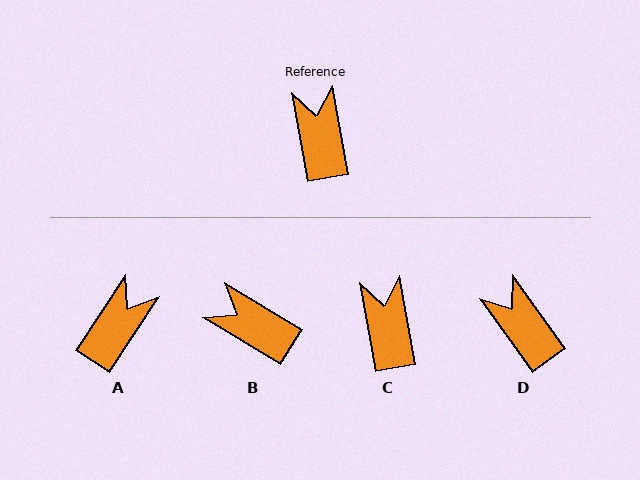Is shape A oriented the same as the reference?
No, it is off by about 43 degrees.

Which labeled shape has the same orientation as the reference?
C.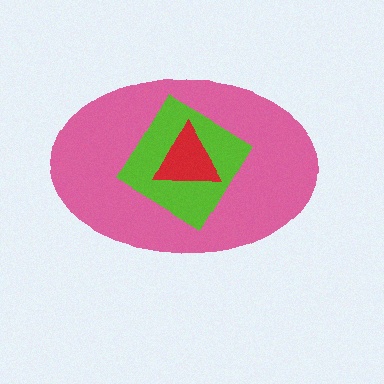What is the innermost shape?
The red triangle.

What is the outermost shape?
The pink ellipse.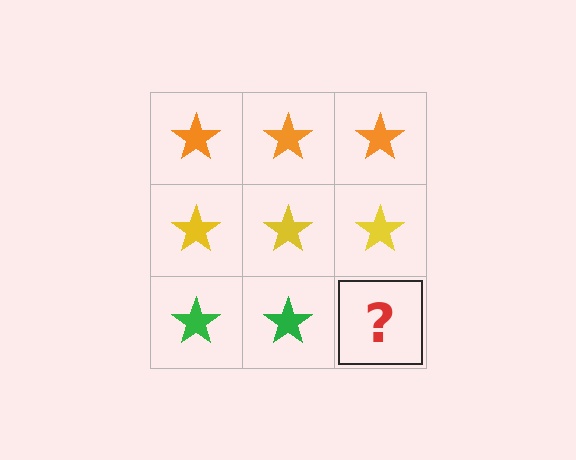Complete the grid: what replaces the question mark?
The question mark should be replaced with a green star.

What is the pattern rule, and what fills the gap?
The rule is that each row has a consistent color. The gap should be filled with a green star.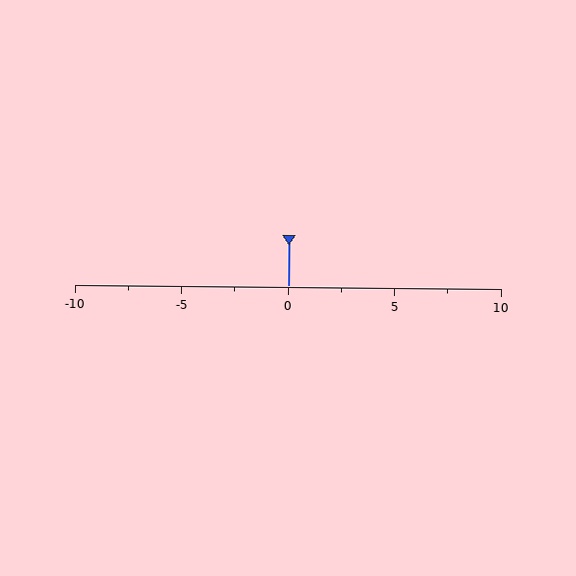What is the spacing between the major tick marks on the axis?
The major ticks are spaced 5 apart.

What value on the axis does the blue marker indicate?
The marker indicates approximately 0.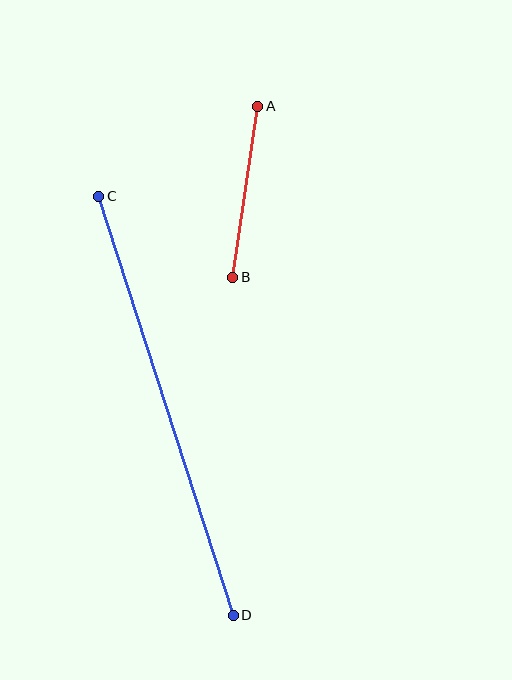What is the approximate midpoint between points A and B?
The midpoint is at approximately (245, 192) pixels.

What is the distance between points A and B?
The distance is approximately 173 pixels.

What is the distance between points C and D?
The distance is approximately 440 pixels.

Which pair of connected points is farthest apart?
Points C and D are farthest apart.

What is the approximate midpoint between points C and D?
The midpoint is at approximately (166, 406) pixels.